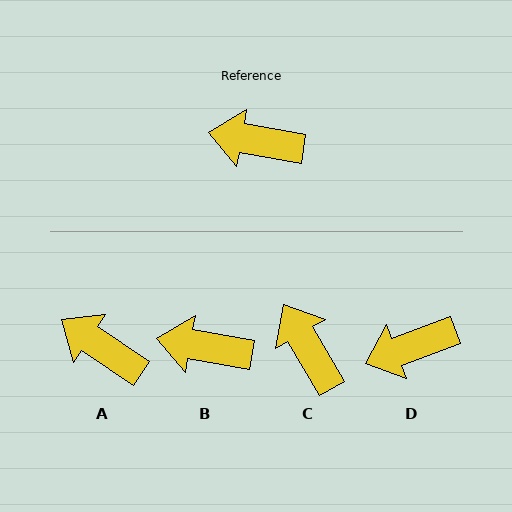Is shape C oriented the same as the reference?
No, it is off by about 50 degrees.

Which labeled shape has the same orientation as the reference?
B.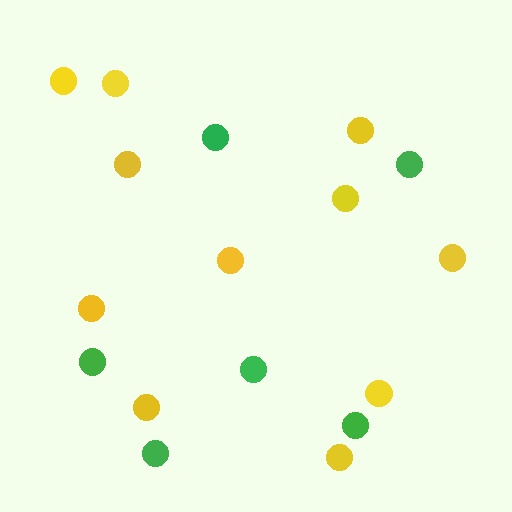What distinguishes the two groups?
There are 2 groups: one group of yellow circles (11) and one group of green circles (6).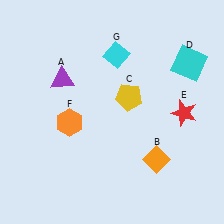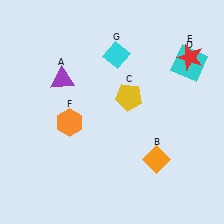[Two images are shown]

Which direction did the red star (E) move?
The red star (E) moved up.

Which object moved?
The red star (E) moved up.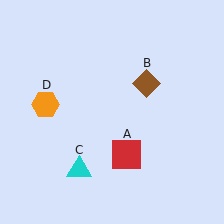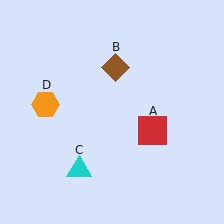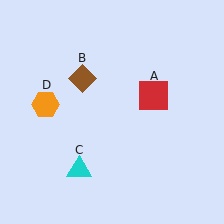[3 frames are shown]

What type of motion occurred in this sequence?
The red square (object A), brown diamond (object B) rotated counterclockwise around the center of the scene.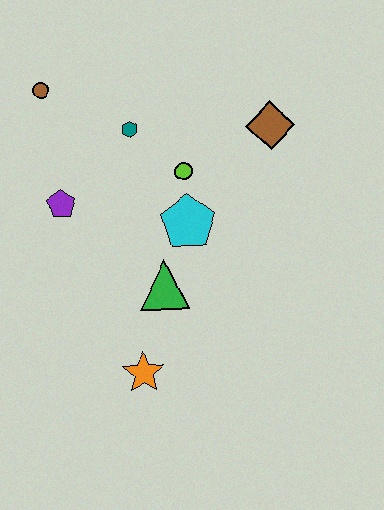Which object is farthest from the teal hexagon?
The orange star is farthest from the teal hexagon.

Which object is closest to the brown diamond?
The lime circle is closest to the brown diamond.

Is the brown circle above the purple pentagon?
Yes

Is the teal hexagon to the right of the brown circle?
Yes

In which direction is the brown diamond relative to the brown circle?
The brown diamond is to the right of the brown circle.